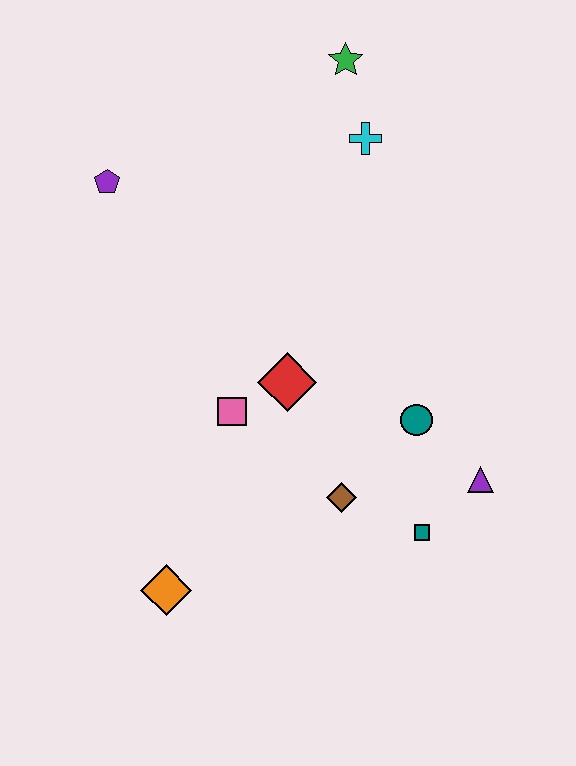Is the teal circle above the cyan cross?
No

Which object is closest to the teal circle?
The purple triangle is closest to the teal circle.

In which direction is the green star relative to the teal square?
The green star is above the teal square.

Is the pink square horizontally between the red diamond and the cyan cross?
No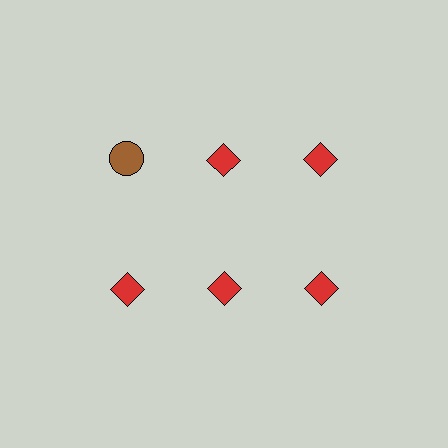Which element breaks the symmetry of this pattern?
The brown circle in the top row, leftmost column breaks the symmetry. All other shapes are red diamonds.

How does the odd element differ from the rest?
It differs in both color (brown instead of red) and shape (circle instead of diamond).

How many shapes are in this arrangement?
There are 6 shapes arranged in a grid pattern.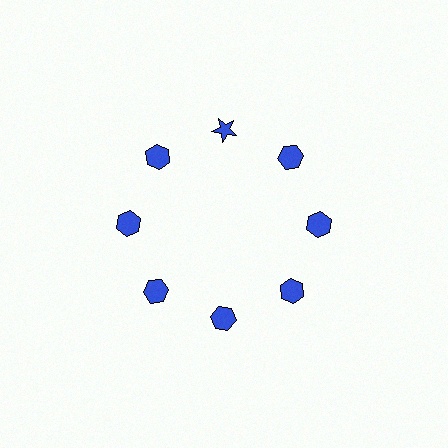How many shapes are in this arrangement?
There are 8 shapes arranged in a ring pattern.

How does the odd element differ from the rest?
It has a different shape: star instead of hexagon.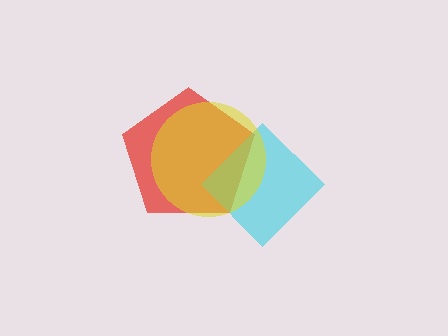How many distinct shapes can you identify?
There are 3 distinct shapes: a red pentagon, a cyan diamond, a yellow circle.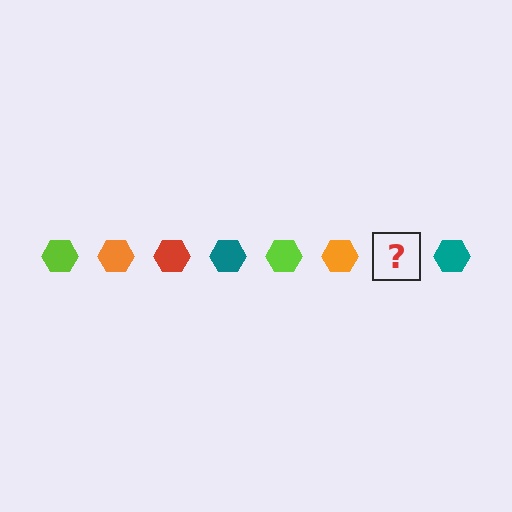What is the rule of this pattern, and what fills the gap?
The rule is that the pattern cycles through lime, orange, red, teal hexagons. The gap should be filled with a red hexagon.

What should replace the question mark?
The question mark should be replaced with a red hexagon.